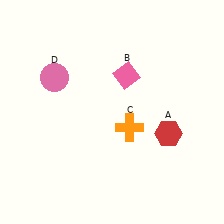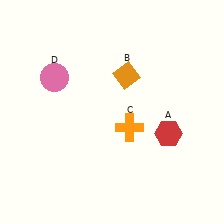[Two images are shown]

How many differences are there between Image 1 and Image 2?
There is 1 difference between the two images.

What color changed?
The diamond (B) changed from pink in Image 1 to orange in Image 2.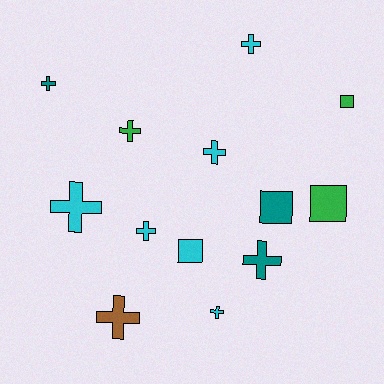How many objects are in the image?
There are 13 objects.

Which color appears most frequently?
Cyan, with 6 objects.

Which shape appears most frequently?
Cross, with 9 objects.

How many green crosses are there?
There is 1 green cross.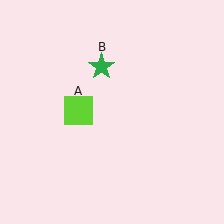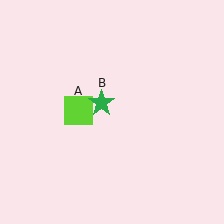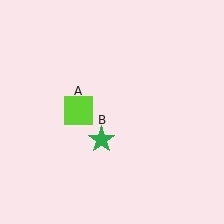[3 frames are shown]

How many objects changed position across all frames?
1 object changed position: green star (object B).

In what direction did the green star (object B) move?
The green star (object B) moved down.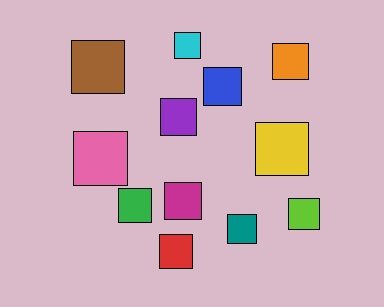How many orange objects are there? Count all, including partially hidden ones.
There is 1 orange object.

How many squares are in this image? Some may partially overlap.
There are 12 squares.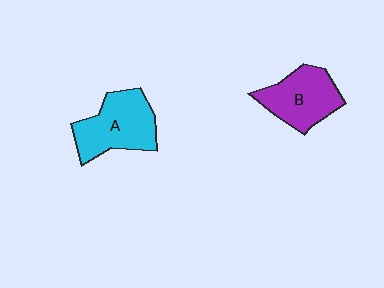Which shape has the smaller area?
Shape B (purple).